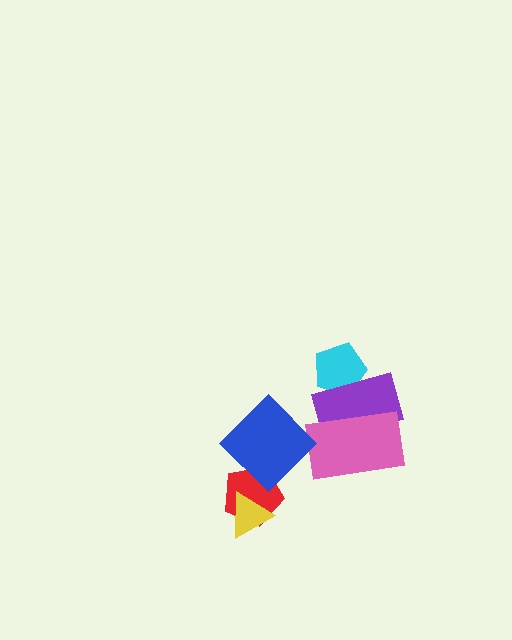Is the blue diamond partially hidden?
No, no other shape covers it.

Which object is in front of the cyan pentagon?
The purple rectangle is in front of the cyan pentagon.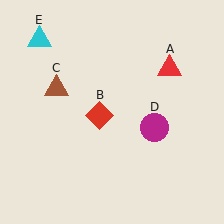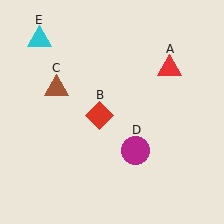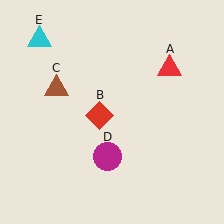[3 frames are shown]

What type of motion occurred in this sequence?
The magenta circle (object D) rotated clockwise around the center of the scene.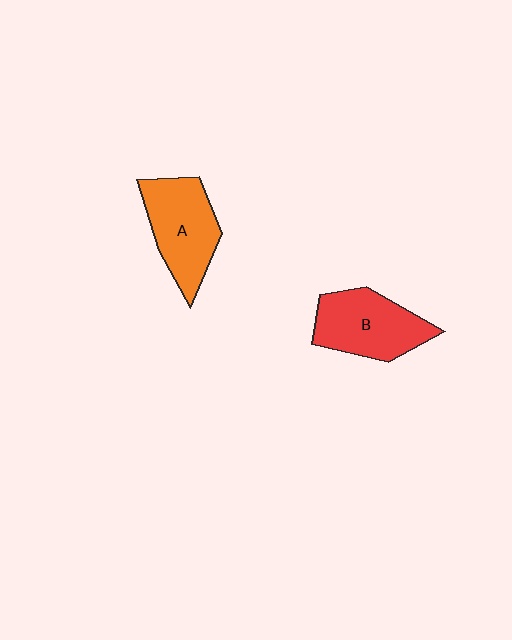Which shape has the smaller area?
Shape B (red).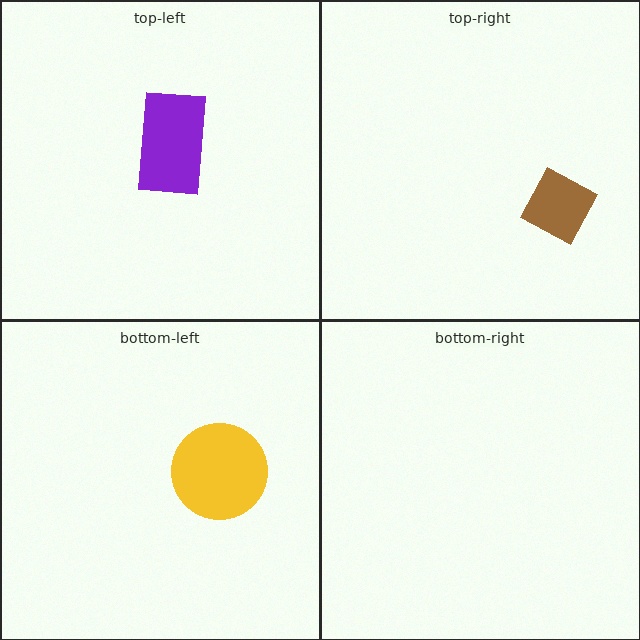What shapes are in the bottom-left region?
The yellow circle.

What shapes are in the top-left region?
The purple rectangle.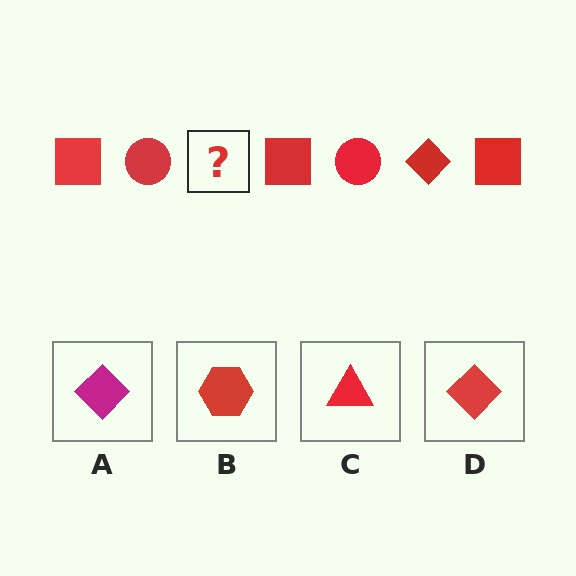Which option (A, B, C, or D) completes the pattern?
D.